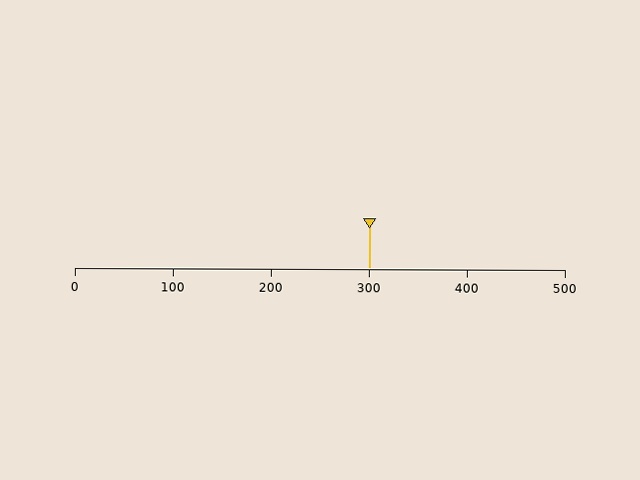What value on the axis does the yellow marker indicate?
The marker indicates approximately 300.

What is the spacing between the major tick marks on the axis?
The major ticks are spaced 100 apart.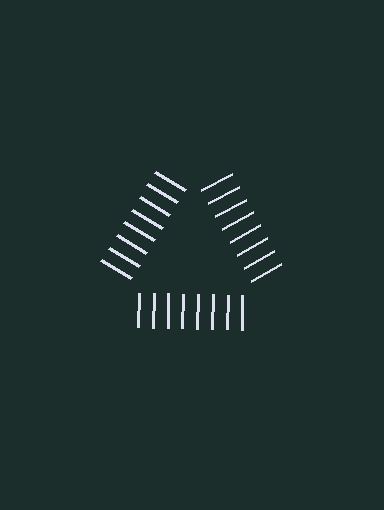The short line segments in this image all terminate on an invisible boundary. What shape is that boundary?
An illusory triangle — the line segments terminate on its edges but no continuous stroke is drawn.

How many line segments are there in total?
24 — 8 along each of the 3 edges.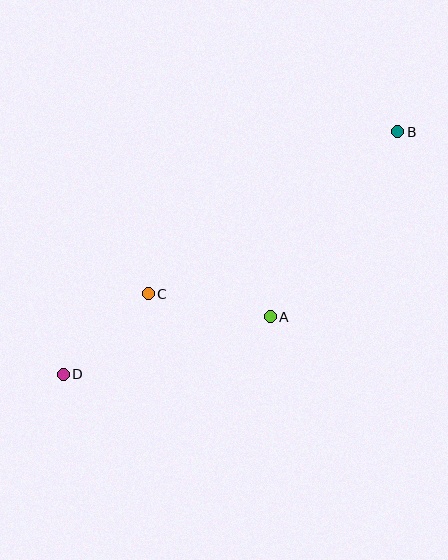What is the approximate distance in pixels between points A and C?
The distance between A and C is approximately 124 pixels.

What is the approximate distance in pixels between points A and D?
The distance between A and D is approximately 215 pixels.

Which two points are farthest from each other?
Points B and D are farthest from each other.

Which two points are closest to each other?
Points C and D are closest to each other.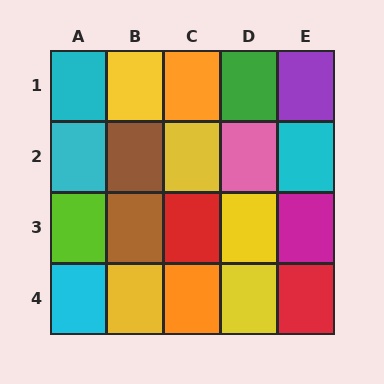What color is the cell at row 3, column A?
Lime.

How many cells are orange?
2 cells are orange.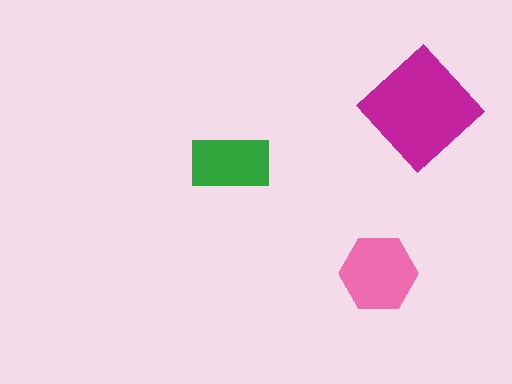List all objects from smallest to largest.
The green rectangle, the pink hexagon, the magenta diamond.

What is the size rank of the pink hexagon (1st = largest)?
2nd.